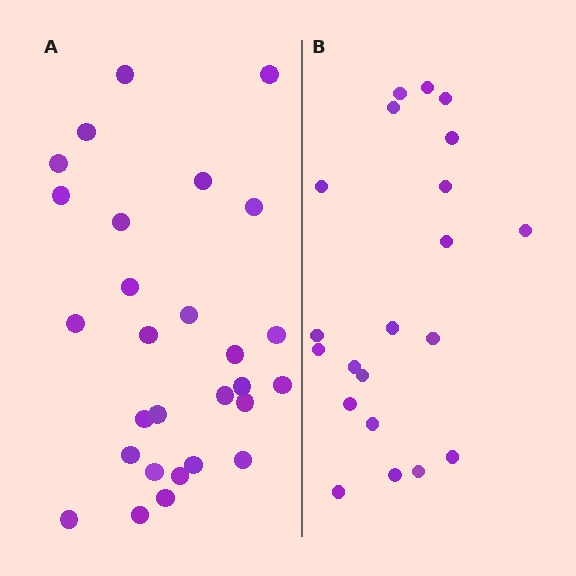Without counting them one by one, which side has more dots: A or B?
Region A (the left region) has more dots.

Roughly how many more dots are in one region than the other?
Region A has roughly 8 or so more dots than region B.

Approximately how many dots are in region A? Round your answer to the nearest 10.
About 30 dots. (The exact count is 28, which rounds to 30.)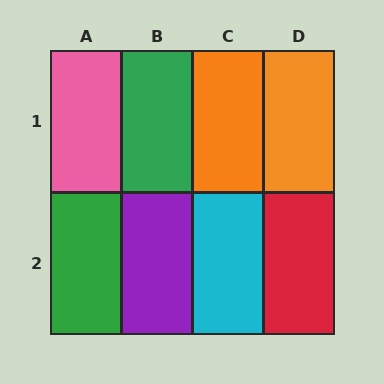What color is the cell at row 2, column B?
Purple.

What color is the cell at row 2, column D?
Red.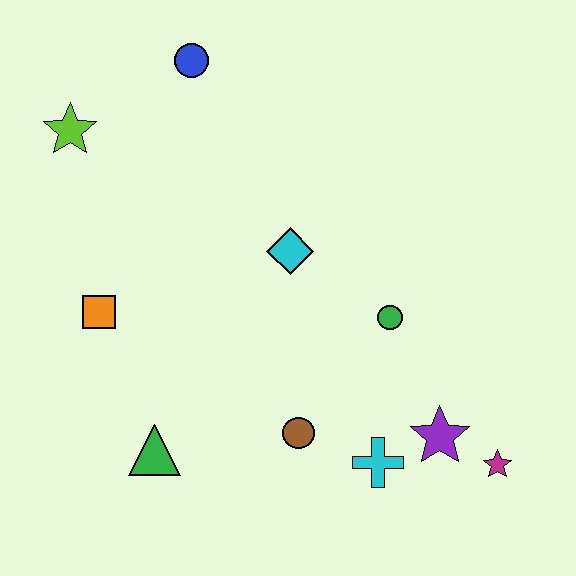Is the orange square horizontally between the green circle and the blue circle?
No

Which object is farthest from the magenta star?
The lime star is farthest from the magenta star.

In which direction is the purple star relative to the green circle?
The purple star is below the green circle.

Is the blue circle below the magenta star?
No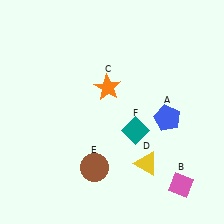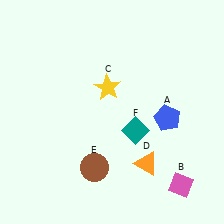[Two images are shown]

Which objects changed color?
C changed from orange to yellow. D changed from yellow to orange.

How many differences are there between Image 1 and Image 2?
There are 2 differences between the two images.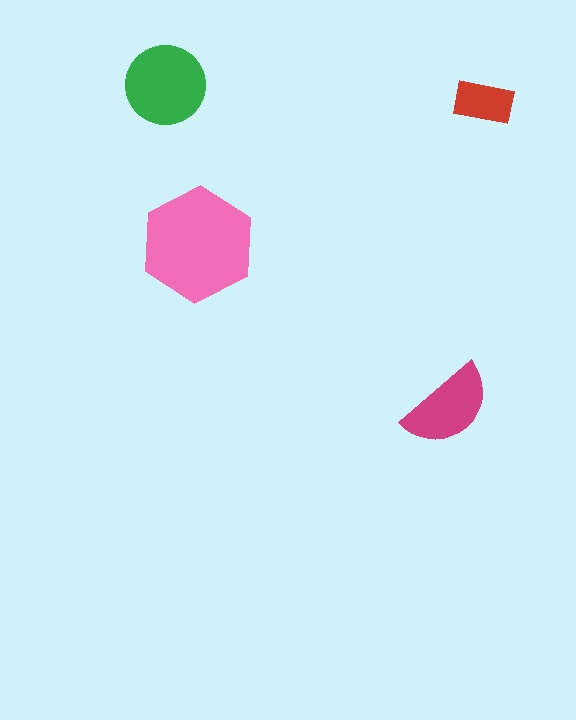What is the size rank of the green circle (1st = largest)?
2nd.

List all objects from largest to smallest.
The pink hexagon, the green circle, the magenta semicircle, the red rectangle.